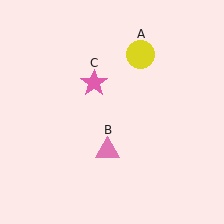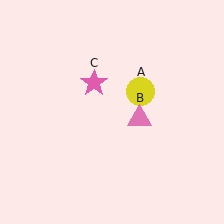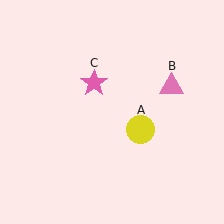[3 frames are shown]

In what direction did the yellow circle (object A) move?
The yellow circle (object A) moved down.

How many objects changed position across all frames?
2 objects changed position: yellow circle (object A), pink triangle (object B).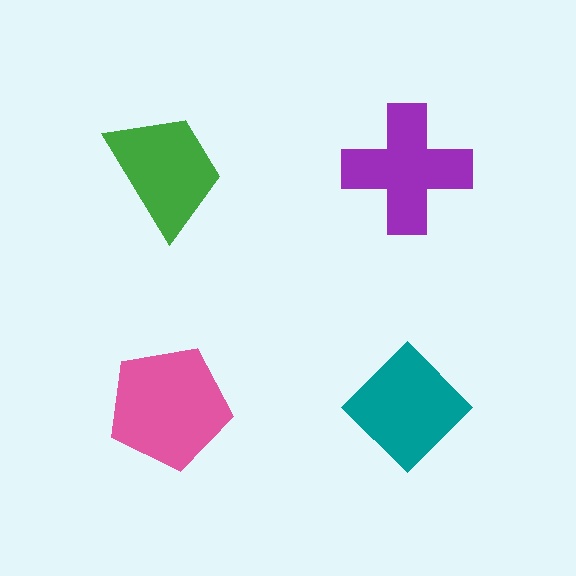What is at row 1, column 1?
A green trapezoid.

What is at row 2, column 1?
A pink pentagon.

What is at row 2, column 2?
A teal diamond.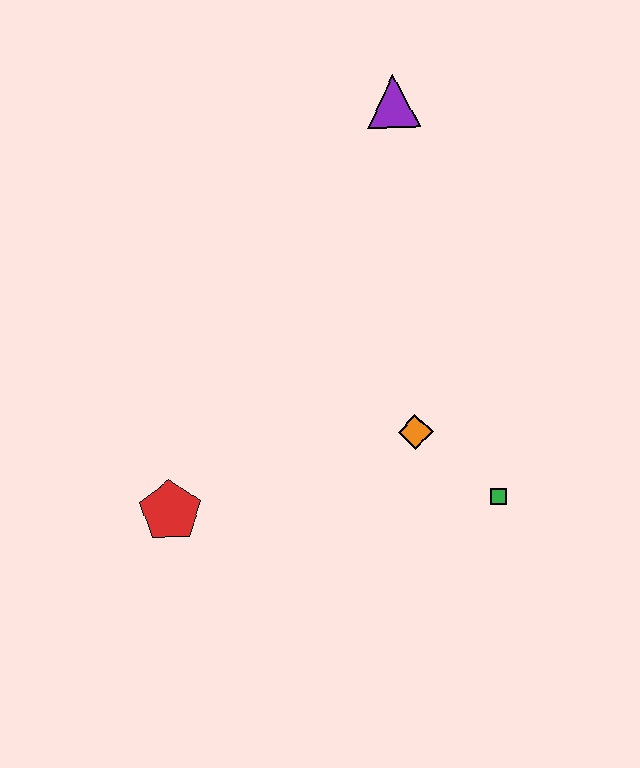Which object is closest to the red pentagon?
The orange diamond is closest to the red pentagon.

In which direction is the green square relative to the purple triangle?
The green square is below the purple triangle.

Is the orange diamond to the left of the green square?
Yes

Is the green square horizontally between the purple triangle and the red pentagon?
No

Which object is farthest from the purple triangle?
The red pentagon is farthest from the purple triangle.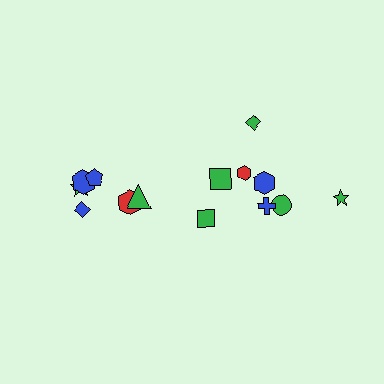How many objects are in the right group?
There are 8 objects.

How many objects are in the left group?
There are 6 objects.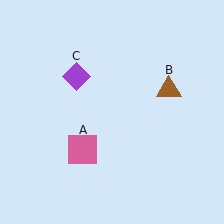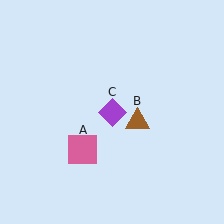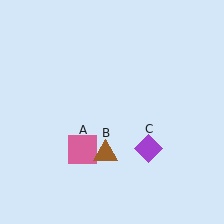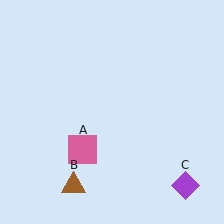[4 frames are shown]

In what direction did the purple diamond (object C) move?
The purple diamond (object C) moved down and to the right.